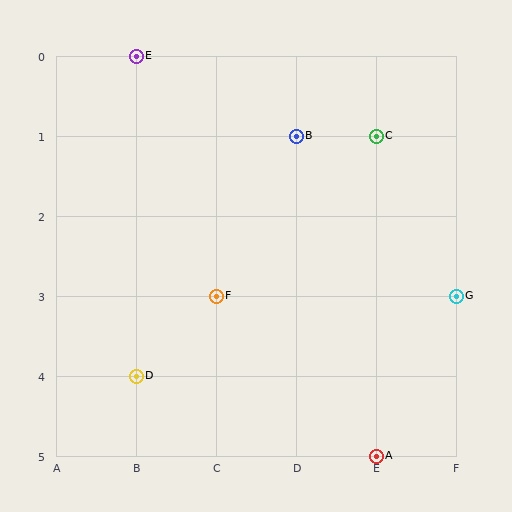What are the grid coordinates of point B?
Point B is at grid coordinates (D, 1).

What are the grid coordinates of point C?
Point C is at grid coordinates (E, 1).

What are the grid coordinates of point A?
Point A is at grid coordinates (E, 5).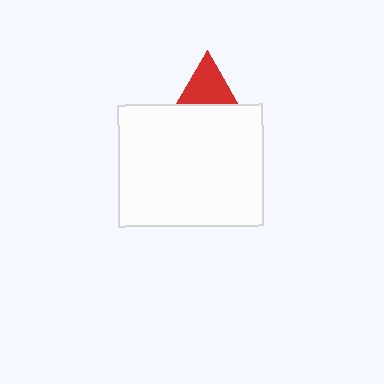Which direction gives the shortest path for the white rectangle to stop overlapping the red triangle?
Moving down gives the shortest separation.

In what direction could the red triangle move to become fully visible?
The red triangle could move up. That would shift it out from behind the white rectangle entirely.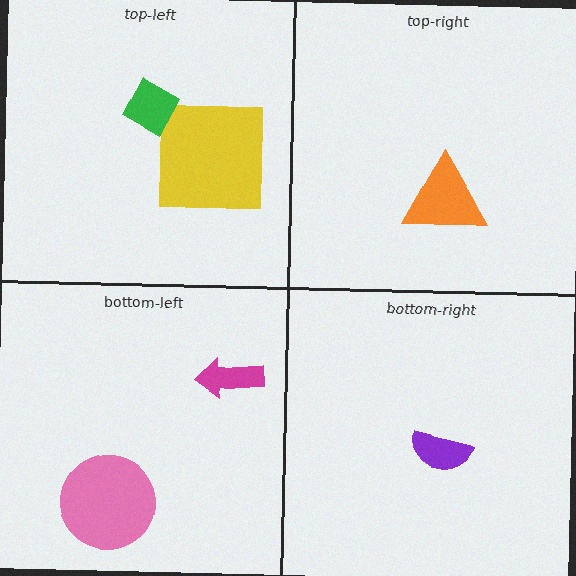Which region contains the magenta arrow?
The bottom-left region.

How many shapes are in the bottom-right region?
1.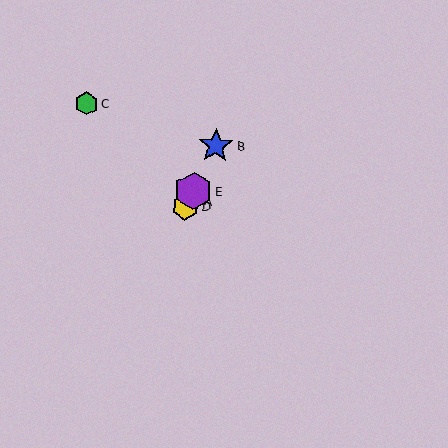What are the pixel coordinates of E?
Object E is at (193, 191).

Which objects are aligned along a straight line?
Objects A, B, D, E are aligned along a straight line.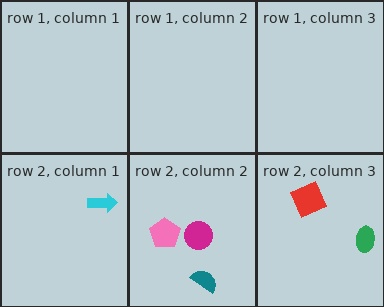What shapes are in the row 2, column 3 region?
The green ellipse, the red square.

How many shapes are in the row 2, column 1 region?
1.